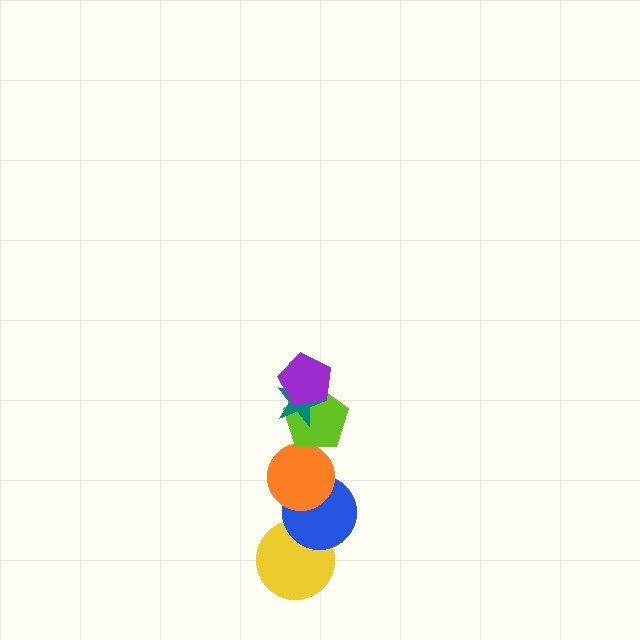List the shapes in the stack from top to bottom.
From top to bottom: the purple pentagon, the teal star, the lime pentagon, the orange circle, the blue circle, the yellow circle.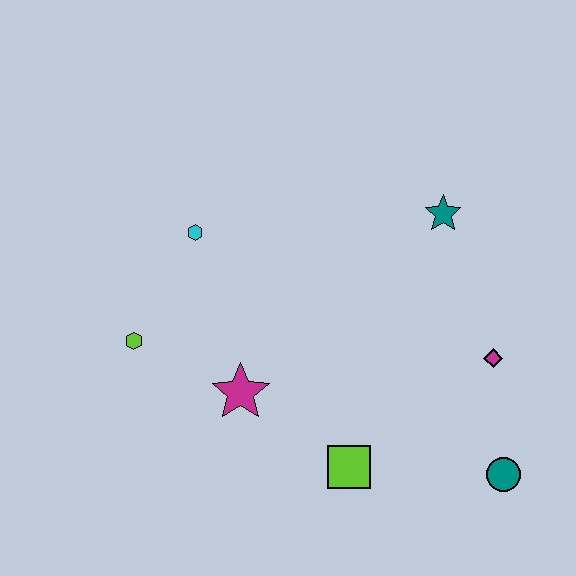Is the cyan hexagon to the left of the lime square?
Yes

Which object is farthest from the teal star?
The lime hexagon is farthest from the teal star.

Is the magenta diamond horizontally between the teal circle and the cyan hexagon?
Yes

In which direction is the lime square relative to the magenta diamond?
The lime square is to the left of the magenta diamond.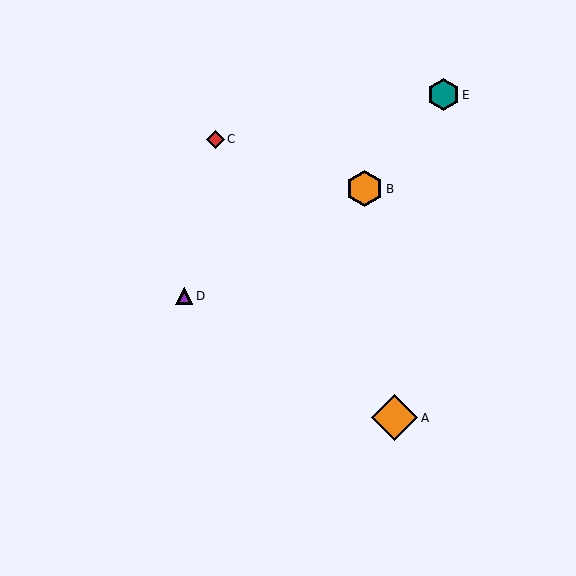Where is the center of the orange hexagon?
The center of the orange hexagon is at (364, 189).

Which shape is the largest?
The orange diamond (labeled A) is the largest.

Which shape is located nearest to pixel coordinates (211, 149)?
The red diamond (labeled C) at (215, 139) is nearest to that location.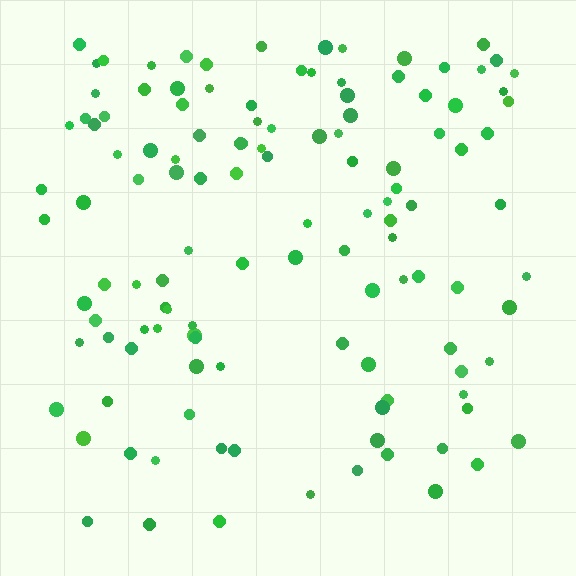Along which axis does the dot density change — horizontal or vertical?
Vertical.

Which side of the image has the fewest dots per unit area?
The bottom.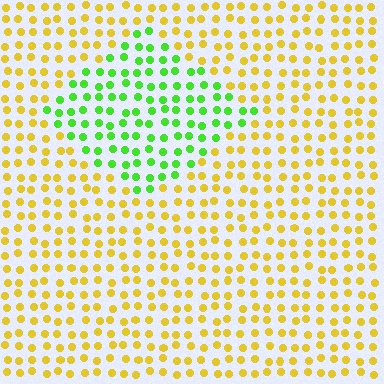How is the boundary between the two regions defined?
The boundary is defined purely by a slight shift in hue (about 62 degrees). Spacing, size, and orientation are identical on both sides.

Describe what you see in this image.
The image is filled with small yellow elements in a uniform arrangement. A diamond-shaped region is visible where the elements are tinted to a slightly different hue, forming a subtle color boundary.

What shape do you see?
I see a diamond.